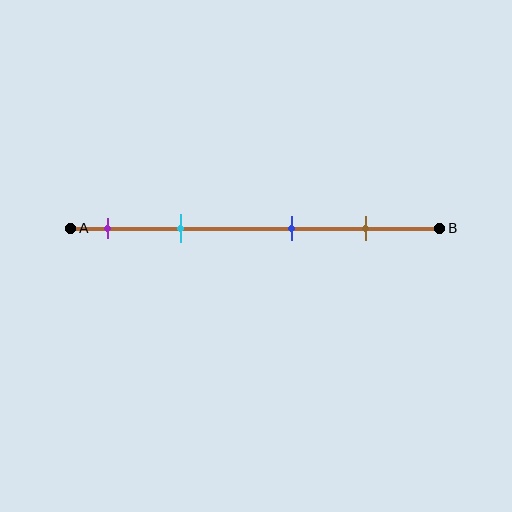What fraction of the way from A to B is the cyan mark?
The cyan mark is approximately 30% (0.3) of the way from A to B.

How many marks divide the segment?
There are 4 marks dividing the segment.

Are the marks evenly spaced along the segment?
No, the marks are not evenly spaced.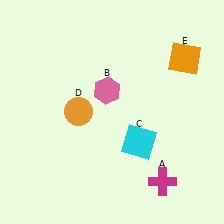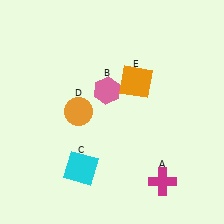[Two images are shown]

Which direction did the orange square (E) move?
The orange square (E) moved left.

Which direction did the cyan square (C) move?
The cyan square (C) moved left.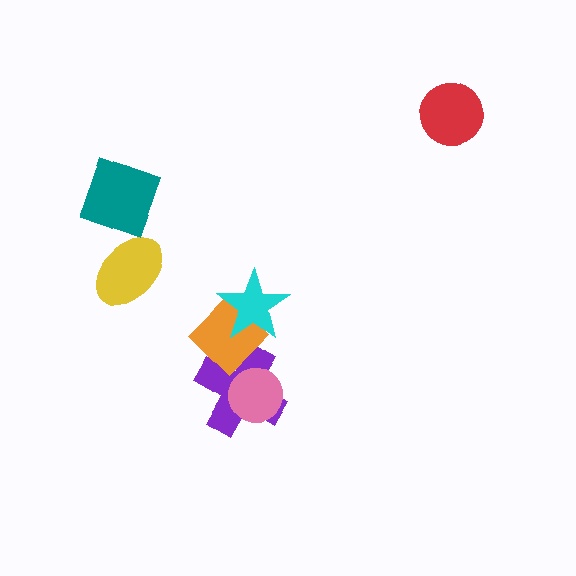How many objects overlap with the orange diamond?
2 objects overlap with the orange diamond.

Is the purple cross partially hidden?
Yes, it is partially covered by another shape.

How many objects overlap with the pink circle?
1 object overlaps with the pink circle.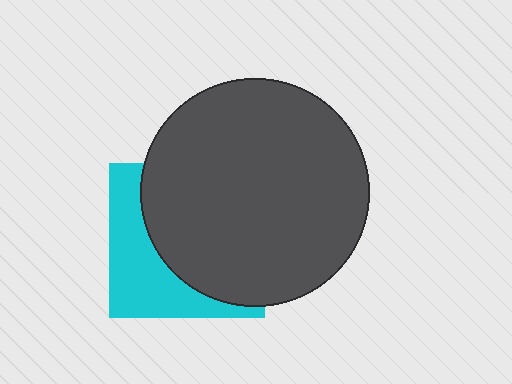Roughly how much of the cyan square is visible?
A small part of it is visible (roughly 37%).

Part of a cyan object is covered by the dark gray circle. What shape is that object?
It is a square.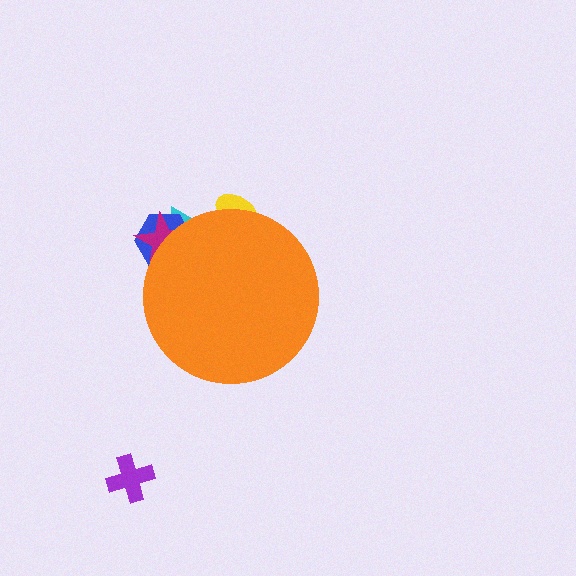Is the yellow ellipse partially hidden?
Yes, the yellow ellipse is partially hidden behind the orange circle.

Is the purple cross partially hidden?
No, the purple cross is fully visible.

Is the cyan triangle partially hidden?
Yes, the cyan triangle is partially hidden behind the orange circle.